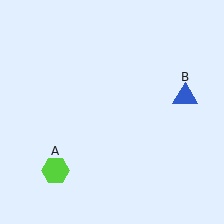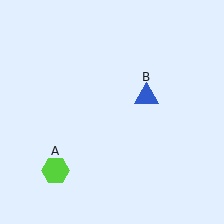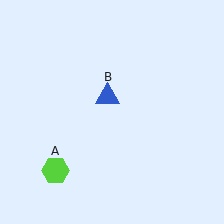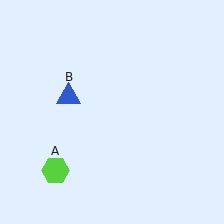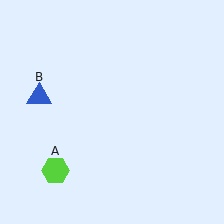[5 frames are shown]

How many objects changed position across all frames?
1 object changed position: blue triangle (object B).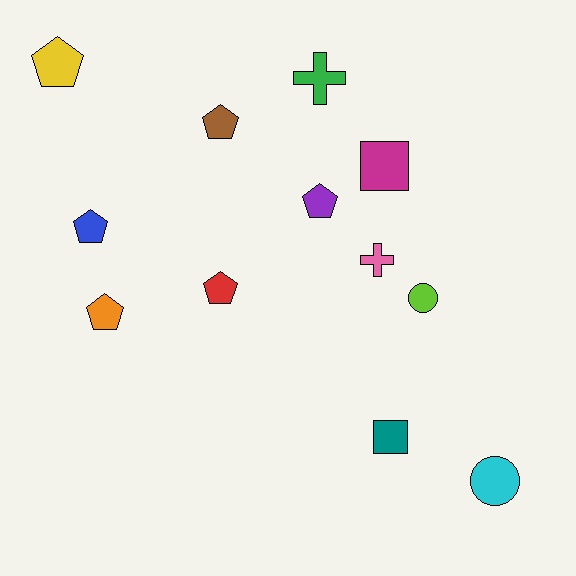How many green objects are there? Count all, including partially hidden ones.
There is 1 green object.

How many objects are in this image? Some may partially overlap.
There are 12 objects.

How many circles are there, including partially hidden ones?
There are 2 circles.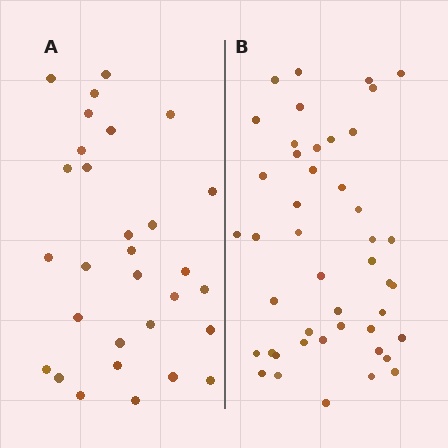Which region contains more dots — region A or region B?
Region B (the right region) has more dots.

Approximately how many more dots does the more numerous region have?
Region B has approximately 15 more dots than region A.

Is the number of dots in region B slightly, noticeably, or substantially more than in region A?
Region B has substantially more. The ratio is roughly 1.5 to 1.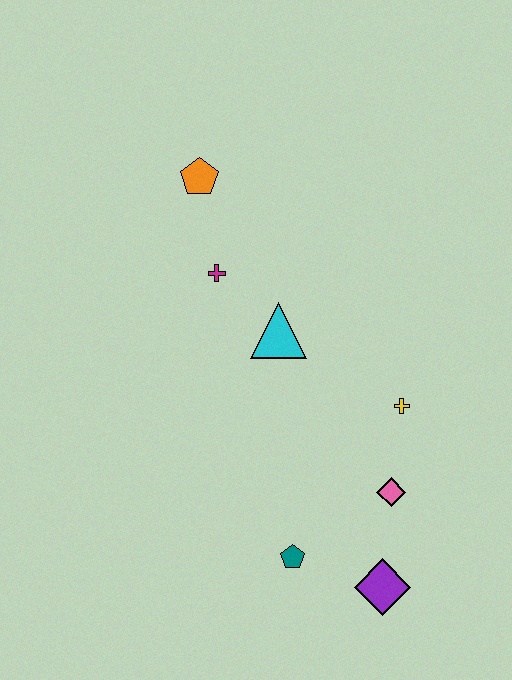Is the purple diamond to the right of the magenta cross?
Yes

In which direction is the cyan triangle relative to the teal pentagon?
The cyan triangle is above the teal pentagon.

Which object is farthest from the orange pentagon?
The purple diamond is farthest from the orange pentagon.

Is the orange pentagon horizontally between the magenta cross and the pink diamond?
No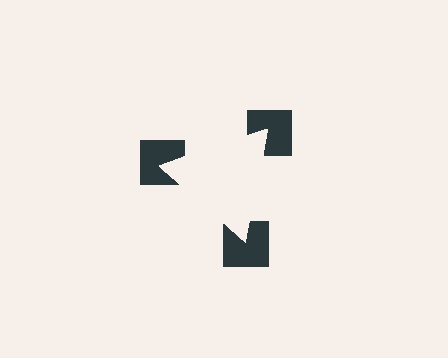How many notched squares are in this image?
There are 3 — one at each vertex of the illusory triangle.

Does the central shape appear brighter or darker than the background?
It typically appears slightly brighter than the background, even though no actual brightness change is drawn.